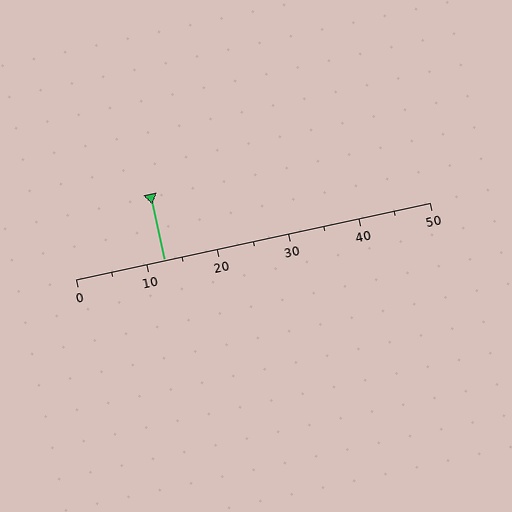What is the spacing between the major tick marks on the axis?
The major ticks are spaced 10 apart.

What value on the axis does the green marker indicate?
The marker indicates approximately 12.5.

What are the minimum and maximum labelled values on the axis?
The axis runs from 0 to 50.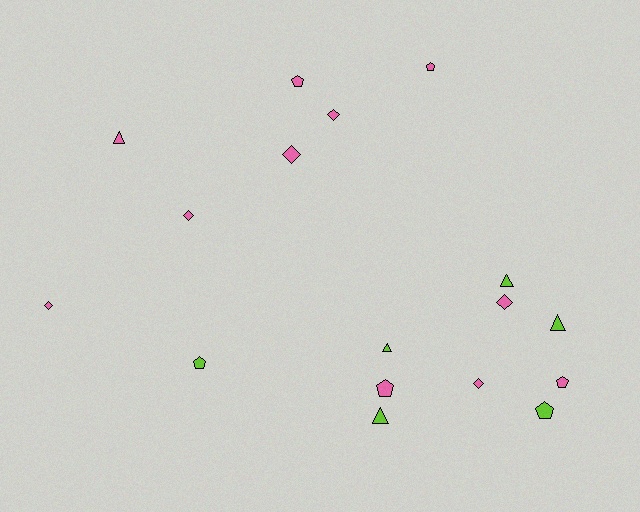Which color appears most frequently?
Pink, with 11 objects.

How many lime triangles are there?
There are 4 lime triangles.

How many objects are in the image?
There are 17 objects.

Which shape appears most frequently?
Diamond, with 6 objects.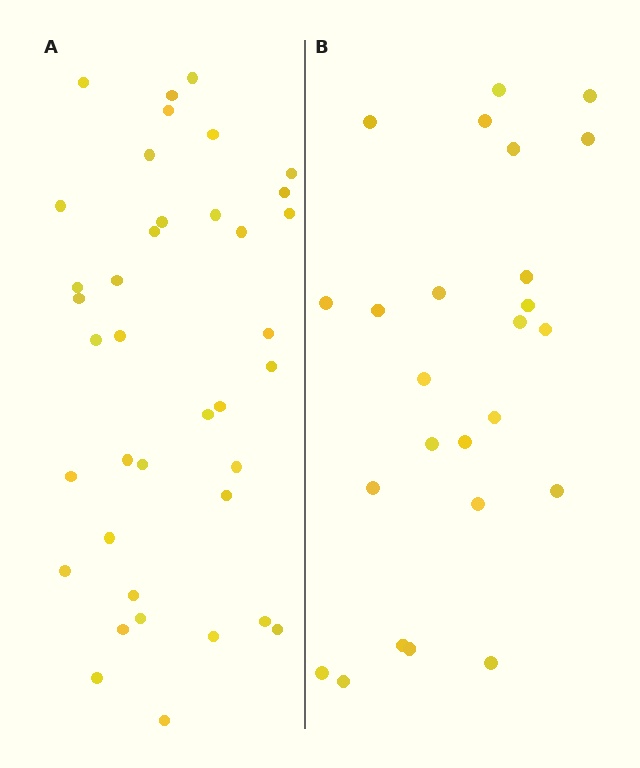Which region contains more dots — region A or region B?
Region A (the left region) has more dots.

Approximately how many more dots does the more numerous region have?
Region A has approximately 15 more dots than region B.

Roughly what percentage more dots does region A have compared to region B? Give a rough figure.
About 50% more.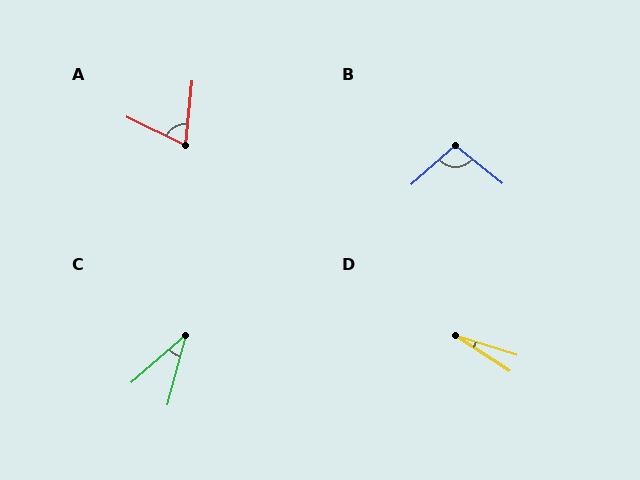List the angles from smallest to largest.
D (16°), C (34°), A (69°), B (100°).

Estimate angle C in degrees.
Approximately 34 degrees.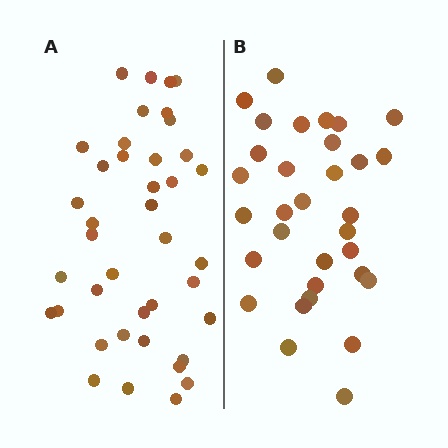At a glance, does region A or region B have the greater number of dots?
Region A (the left region) has more dots.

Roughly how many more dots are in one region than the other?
Region A has roughly 8 or so more dots than region B.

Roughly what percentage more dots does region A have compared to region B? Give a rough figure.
About 25% more.